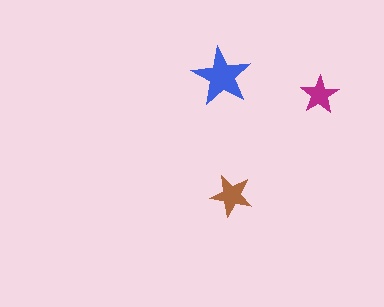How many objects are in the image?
There are 3 objects in the image.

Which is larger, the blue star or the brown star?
The blue one.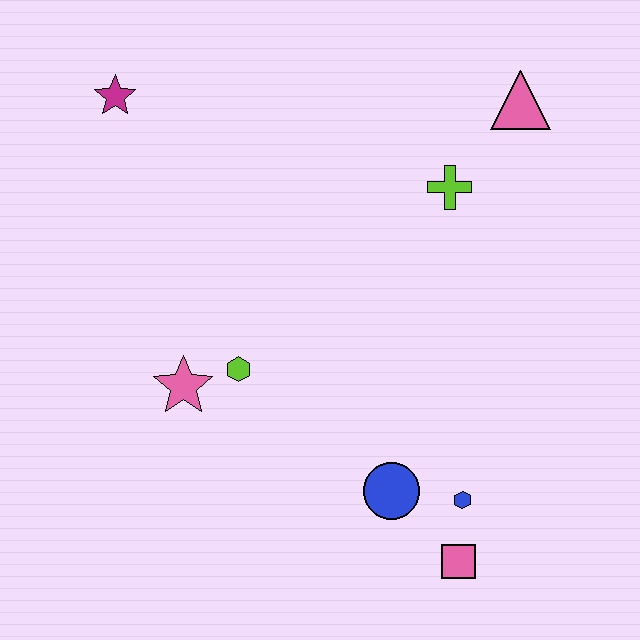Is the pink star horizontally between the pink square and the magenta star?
Yes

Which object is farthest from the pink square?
The magenta star is farthest from the pink square.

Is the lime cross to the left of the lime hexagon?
No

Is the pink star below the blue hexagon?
No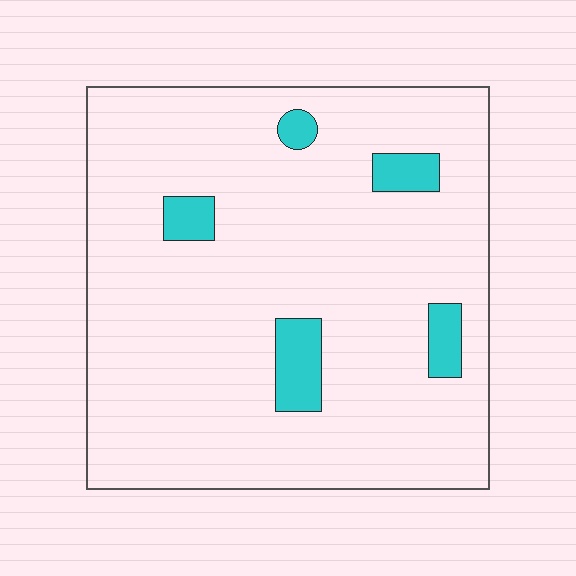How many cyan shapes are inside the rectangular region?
5.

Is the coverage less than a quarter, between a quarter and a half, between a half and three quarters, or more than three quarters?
Less than a quarter.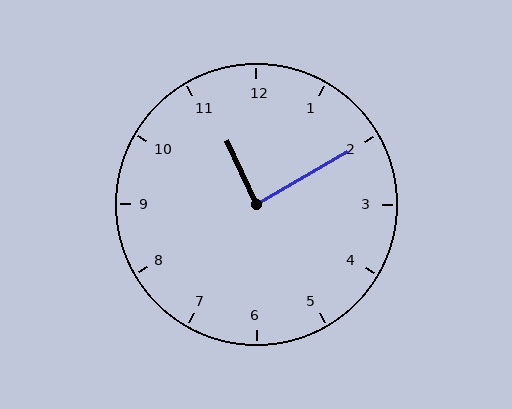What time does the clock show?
11:10.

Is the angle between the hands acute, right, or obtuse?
It is right.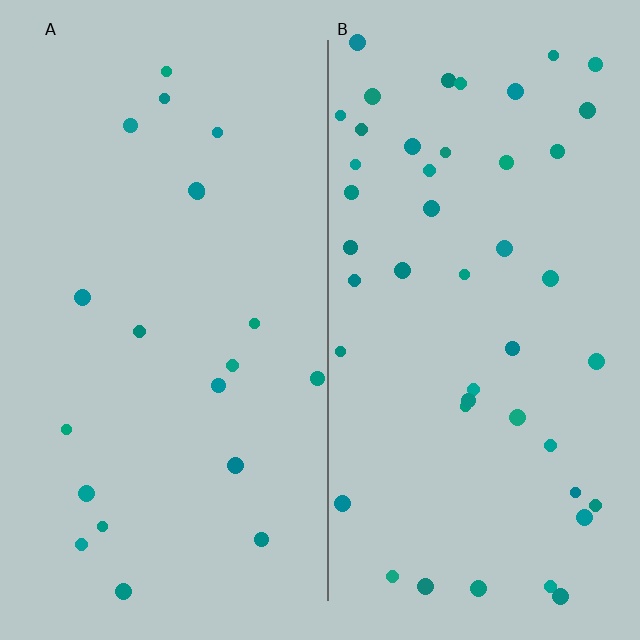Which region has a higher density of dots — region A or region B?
B (the right).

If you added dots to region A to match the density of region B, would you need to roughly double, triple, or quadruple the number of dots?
Approximately double.